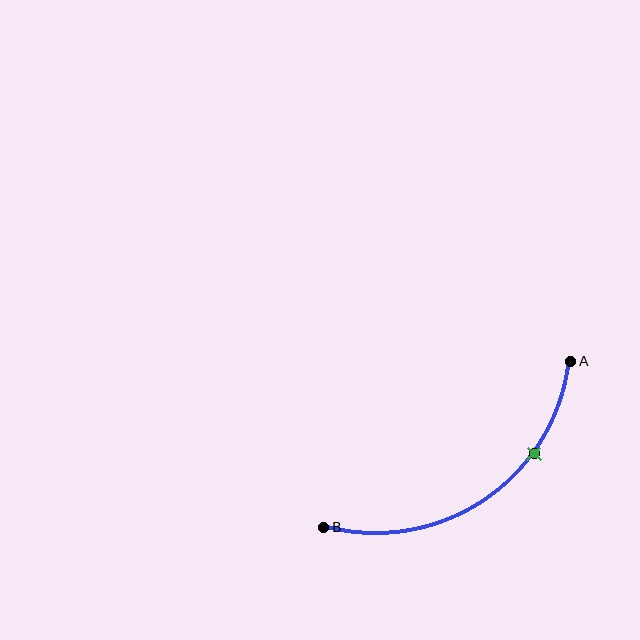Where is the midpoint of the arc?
The arc midpoint is the point on the curve farthest from the straight line joining A and B. It sits below and to the right of that line.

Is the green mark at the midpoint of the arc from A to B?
No. The green mark lies on the arc but is closer to endpoint A. The arc midpoint would be at the point on the curve equidistant along the arc from both A and B.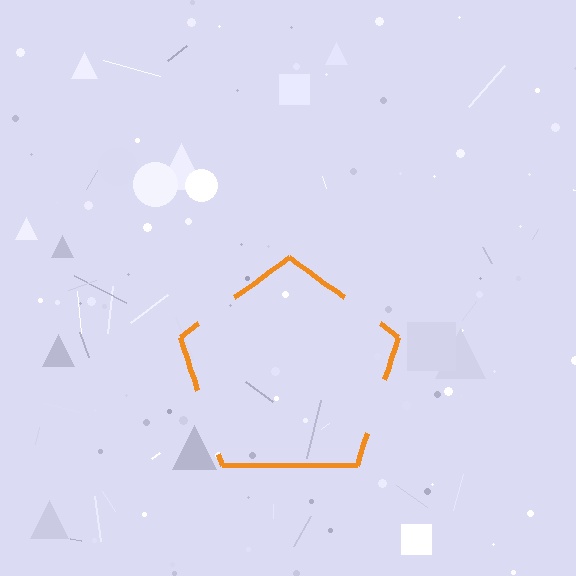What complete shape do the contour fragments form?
The contour fragments form a pentagon.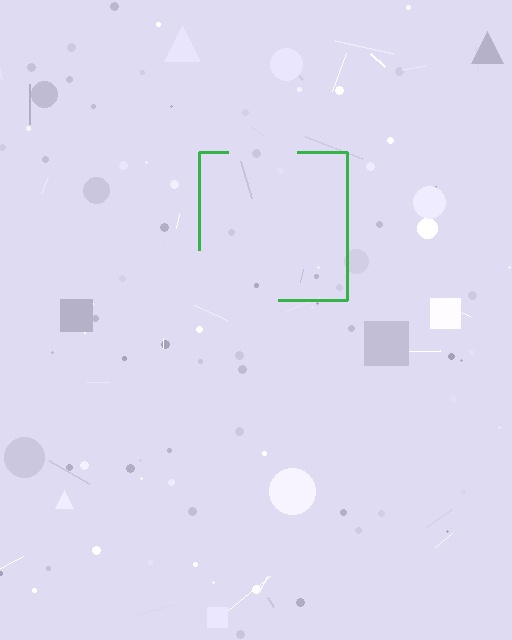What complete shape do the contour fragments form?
The contour fragments form a square.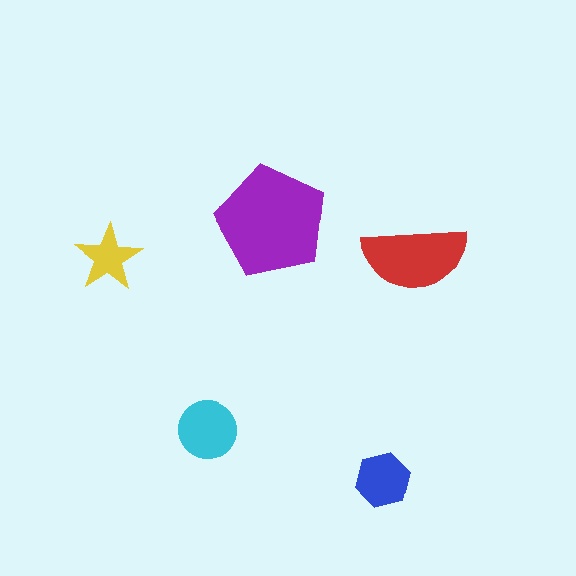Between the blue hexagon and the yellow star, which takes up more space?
The blue hexagon.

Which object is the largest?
The purple pentagon.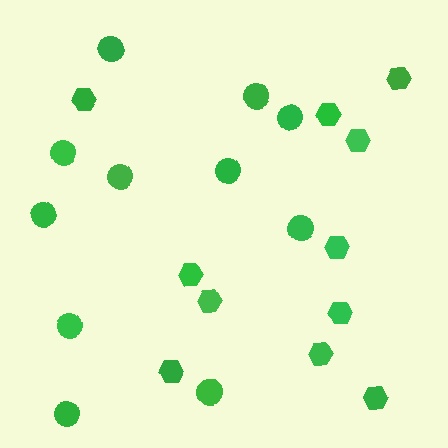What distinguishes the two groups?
There are 2 groups: one group of circles (11) and one group of hexagons (11).